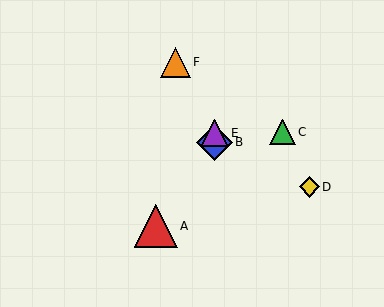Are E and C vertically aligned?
No, E is at x≈214 and C is at x≈282.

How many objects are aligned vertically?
2 objects (B, E) are aligned vertically.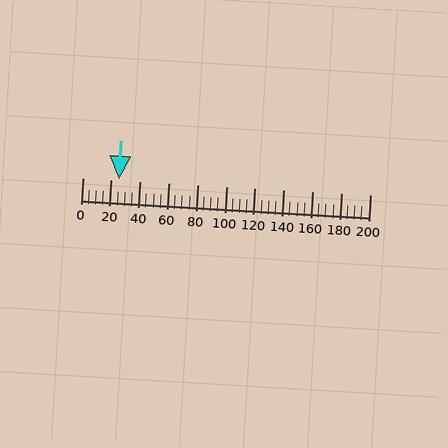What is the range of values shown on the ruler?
The ruler shows values from 0 to 200.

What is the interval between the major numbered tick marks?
The major tick marks are spaced 20 units apart.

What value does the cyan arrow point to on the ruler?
The cyan arrow points to approximately 25.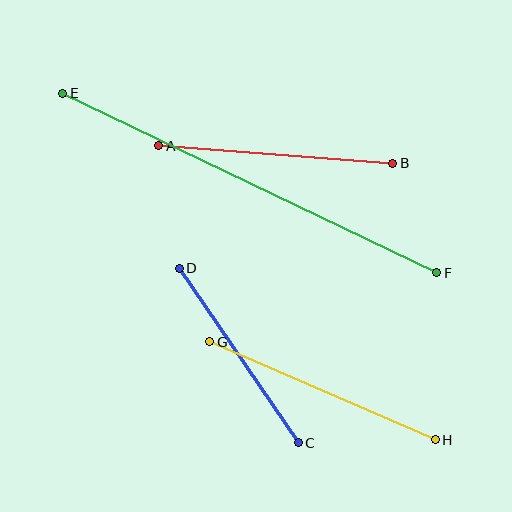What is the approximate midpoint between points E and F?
The midpoint is at approximately (250, 183) pixels.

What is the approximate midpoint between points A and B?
The midpoint is at approximately (276, 155) pixels.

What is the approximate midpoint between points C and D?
The midpoint is at approximately (239, 355) pixels.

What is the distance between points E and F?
The distance is approximately 415 pixels.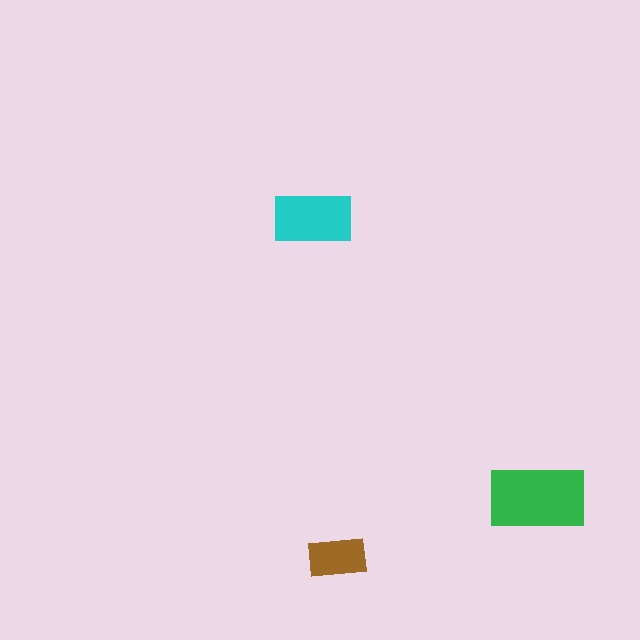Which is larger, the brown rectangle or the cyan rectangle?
The cyan one.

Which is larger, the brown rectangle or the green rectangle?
The green one.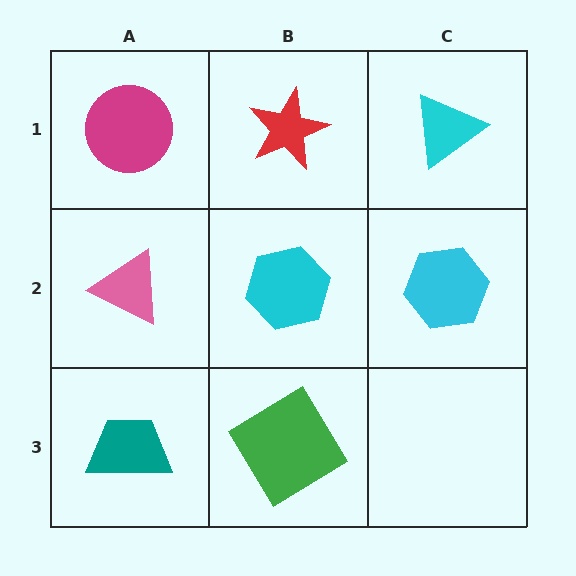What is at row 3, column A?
A teal trapezoid.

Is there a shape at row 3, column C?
No, that cell is empty.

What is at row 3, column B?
A green diamond.